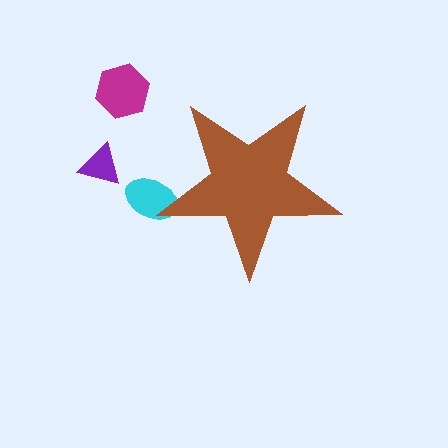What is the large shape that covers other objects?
A brown star.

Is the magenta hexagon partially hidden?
No, the magenta hexagon is fully visible.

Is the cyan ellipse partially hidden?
Yes, the cyan ellipse is partially hidden behind the brown star.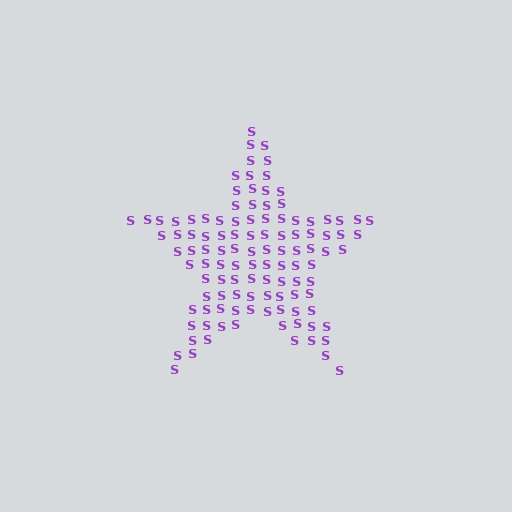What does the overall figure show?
The overall figure shows a star.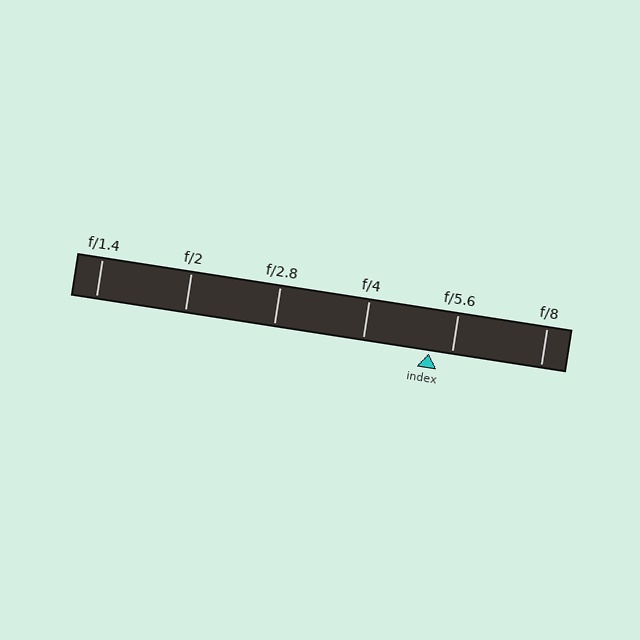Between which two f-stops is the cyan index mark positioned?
The index mark is between f/4 and f/5.6.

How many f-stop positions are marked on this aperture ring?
There are 6 f-stop positions marked.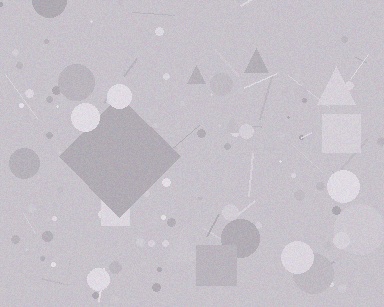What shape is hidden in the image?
A diamond is hidden in the image.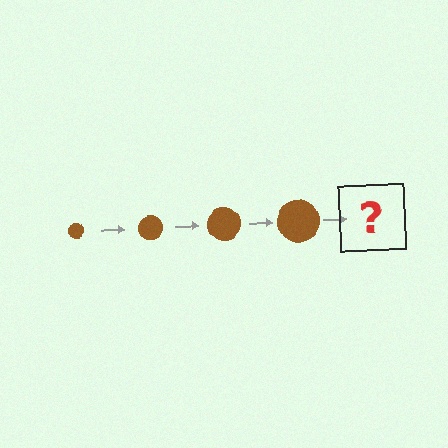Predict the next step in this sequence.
The next step is a brown circle, larger than the previous one.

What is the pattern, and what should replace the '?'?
The pattern is that the circle gets progressively larger each step. The '?' should be a brown circle, larger than the previous one.